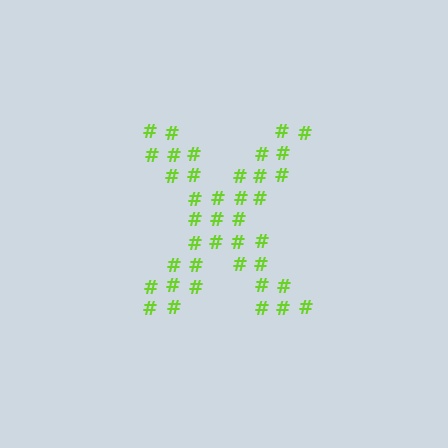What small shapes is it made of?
It is made of small hash symbols.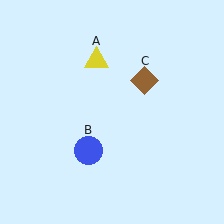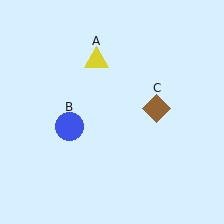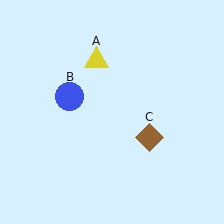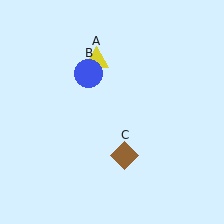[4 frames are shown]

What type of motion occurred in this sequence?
The blue circle (object B), brown diamond (object C) rotated clockwise around the center of the scene.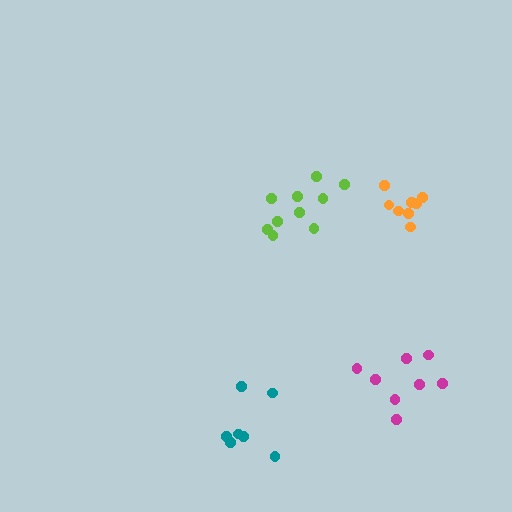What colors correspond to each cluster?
The clusters are colored: teal, lime, magenta, orange.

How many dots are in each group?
Group 1: 7 dots, Group 2: 10 dots, Group 3: 8 dots, Group 4: 8 dots (33 total).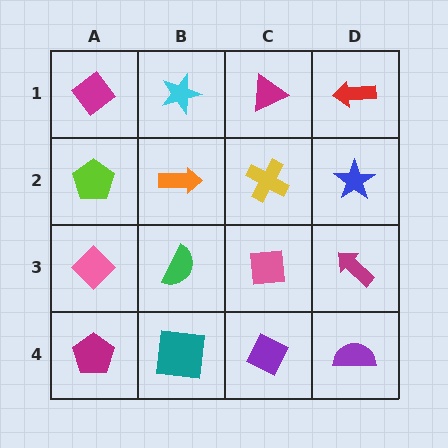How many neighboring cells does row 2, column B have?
4.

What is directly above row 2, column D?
A red arrow.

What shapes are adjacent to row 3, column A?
A lime pentagon (row 2, column A), a magenta pentagon (row 4, column A), a green semicircle (row 3, column B).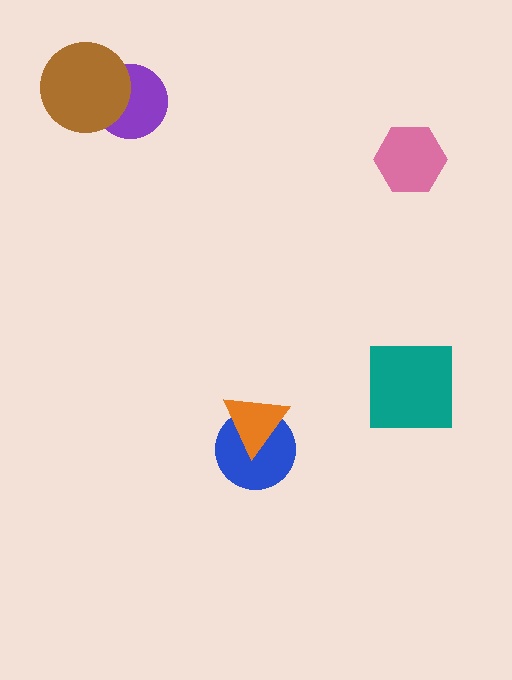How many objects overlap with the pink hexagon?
0 objects overlap with the pink hexagon.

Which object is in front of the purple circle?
The brown circle is in front of the purple circle.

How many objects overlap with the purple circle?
1 object overlaps with the purple circle.